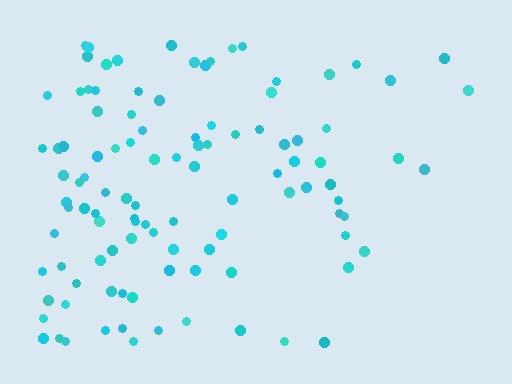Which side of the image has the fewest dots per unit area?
The right.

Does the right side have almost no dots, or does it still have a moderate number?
Still a moderate number, just noticeably fewer than the left.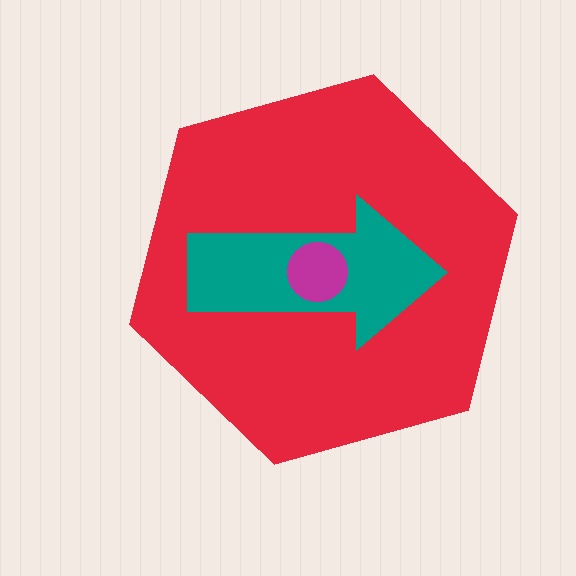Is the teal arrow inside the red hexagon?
Yes.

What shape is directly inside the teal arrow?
The magenta circle.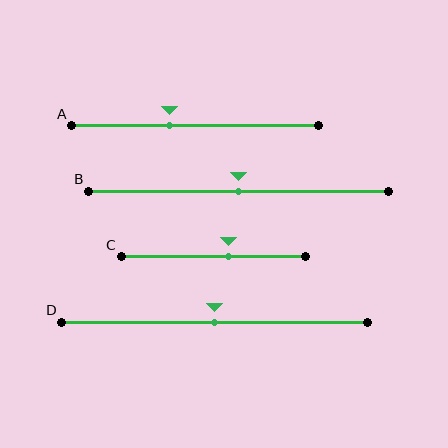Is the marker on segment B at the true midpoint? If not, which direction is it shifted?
Yes, the marker on segment B is at the true midpoint.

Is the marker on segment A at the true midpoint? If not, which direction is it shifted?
No, the marker on segment A is shifted to the left by about 10% of the segment length.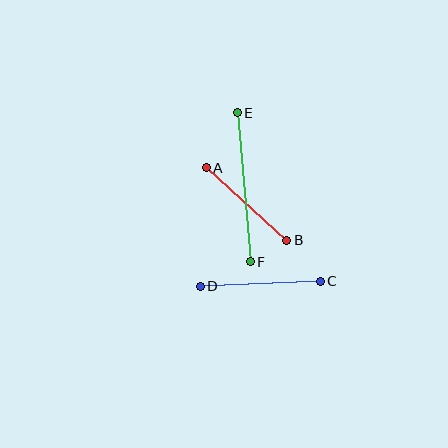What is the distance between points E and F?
The distance is approximately 149 pixels.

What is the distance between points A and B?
The distance is approximately 108 pixels.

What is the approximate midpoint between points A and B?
The midpoint is at approximately (246, 204) pixels.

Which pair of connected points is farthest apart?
Points E and F are farthest apart.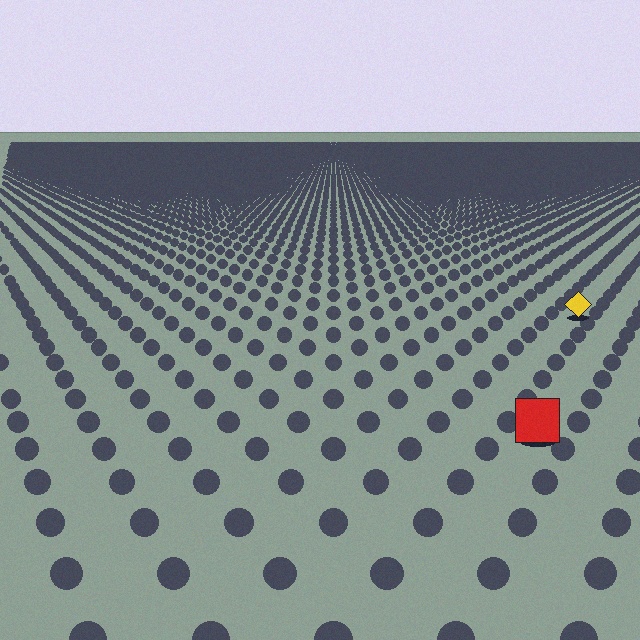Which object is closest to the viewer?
The red square is closest. The texture marks near it are larger and more spread out.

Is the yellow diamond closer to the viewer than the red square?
No. The red square is closer — you can tell from the texture gradient: the ground texture is coarser near it.